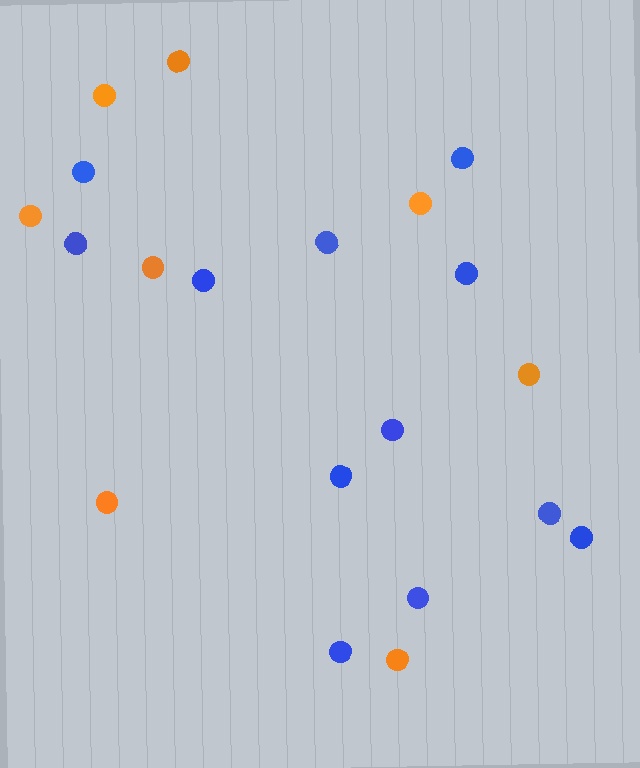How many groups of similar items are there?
There are 2 groups: one group of orange circles (8) and one group of blue circles (12).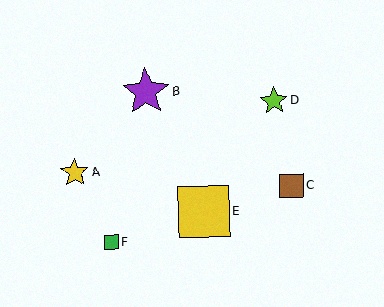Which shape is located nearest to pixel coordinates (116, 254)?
The green square (labeled F) at (111, 242) is nearest to that location.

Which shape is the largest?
The yellow square (labeled E) is the largest.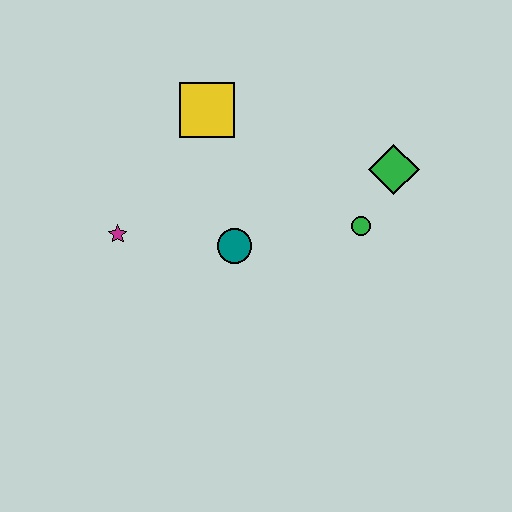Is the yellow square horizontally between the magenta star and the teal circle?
Yes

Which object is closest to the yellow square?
The teal circle is closest to the yellow square.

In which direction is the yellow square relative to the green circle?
The yellow square is to the left of the green circle.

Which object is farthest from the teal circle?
The green diamond is farthest from the teal circle.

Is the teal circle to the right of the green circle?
No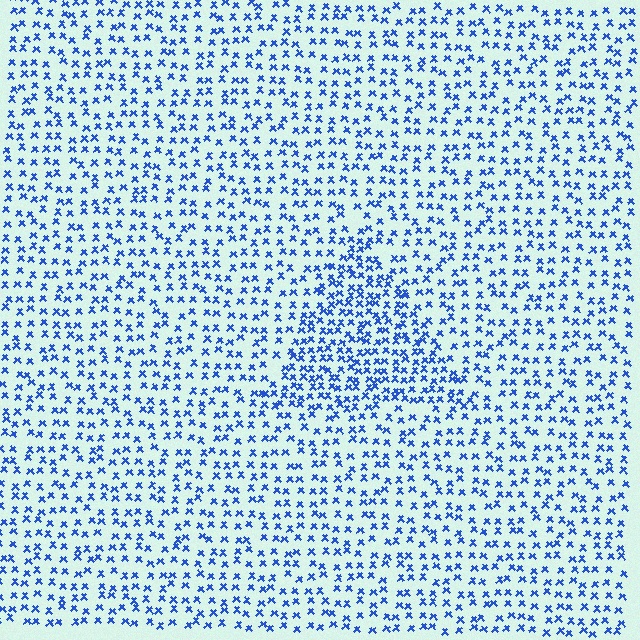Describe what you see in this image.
The image contains small blue elements arranged at two different densities. A triangle-shaped region is visible where the elements are more densely packed than the surrounding area.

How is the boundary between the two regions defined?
The boundary is defined by a change in element density (approximately 1.8x ratio). All elements are the same color, size, and shape.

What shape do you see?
I see a triangle.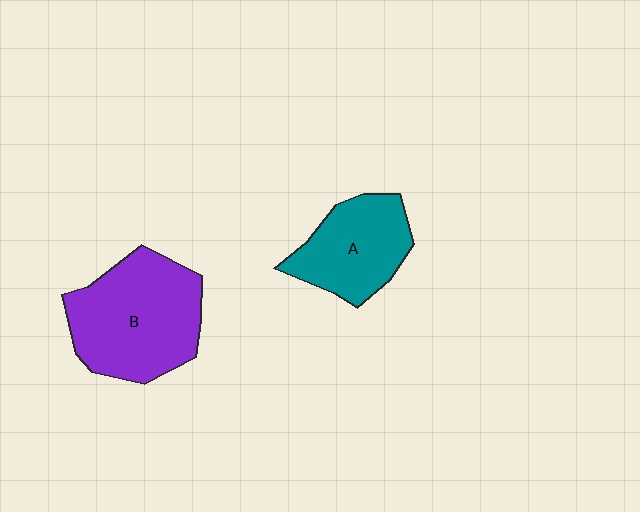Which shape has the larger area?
Shape B (purple).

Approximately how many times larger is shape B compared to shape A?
Approximately 1.5 times.